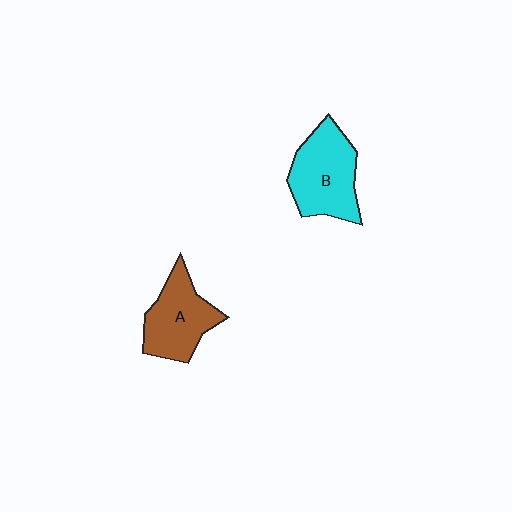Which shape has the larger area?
Shape B (cyan).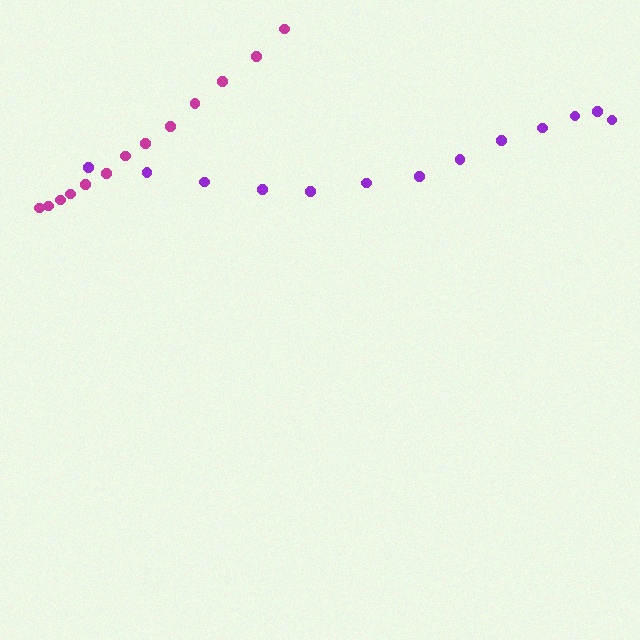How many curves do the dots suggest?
There are 2 distinct paths.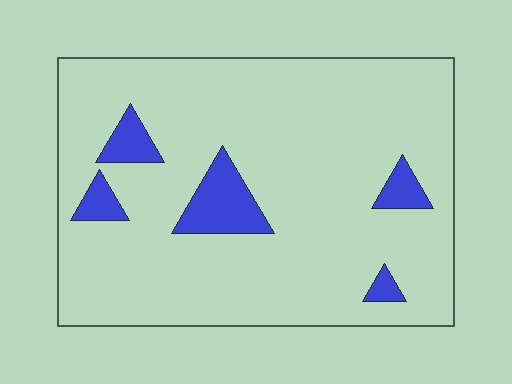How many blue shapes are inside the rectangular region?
5.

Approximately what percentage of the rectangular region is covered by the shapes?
Approximately 10%.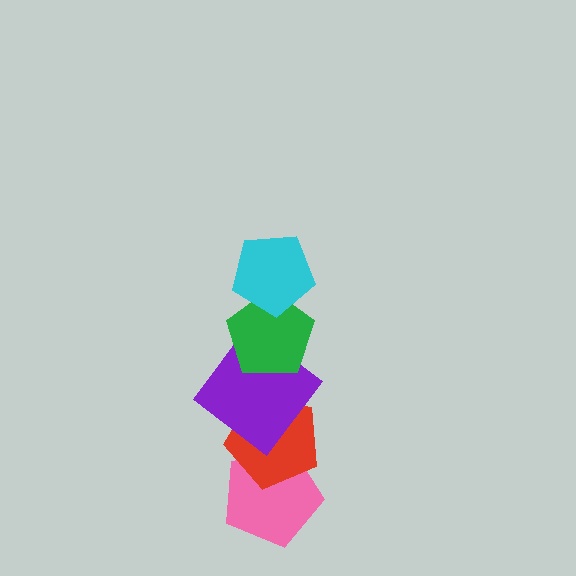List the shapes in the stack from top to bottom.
From top to bottom: the cyan pentagon, the green pentagon, the purple diamond, the red pentagon, the pink pentagon.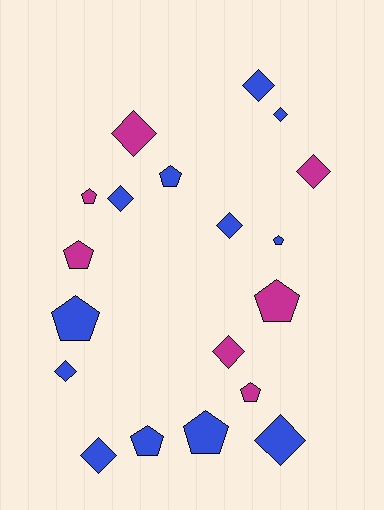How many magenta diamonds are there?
There are 3 magenta diamonds.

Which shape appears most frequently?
Diamond, with 10 objects.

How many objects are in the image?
There are 19 objects.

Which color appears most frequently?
Blue, with 12 objects.